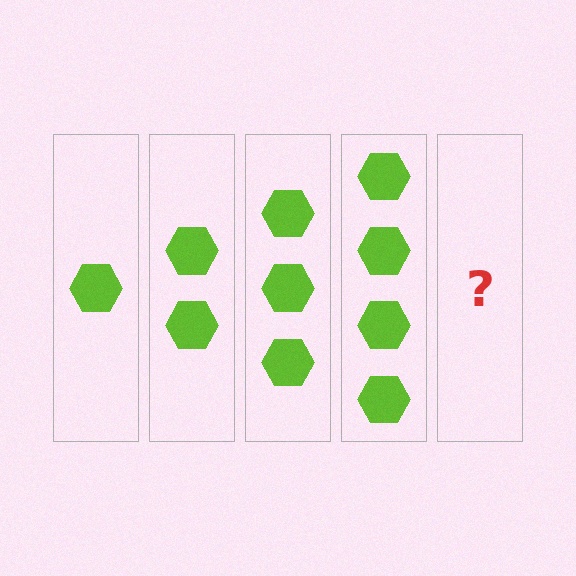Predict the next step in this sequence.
The next step is 5 hexagons.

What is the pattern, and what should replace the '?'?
The pattern is that each step adds one more hexagon. The '?' should be 5 hexagons.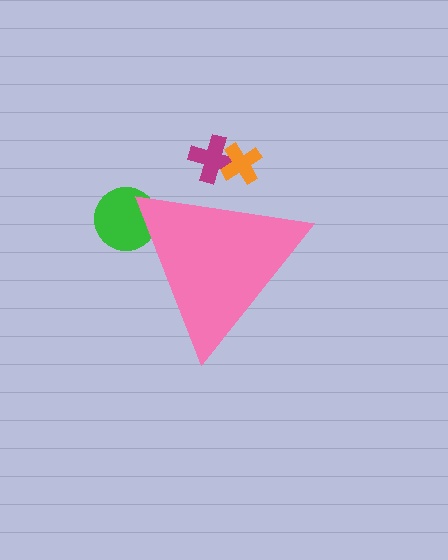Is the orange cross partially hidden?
Yes, the orange cross is partially hidden behind the pink triangle.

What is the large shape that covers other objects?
A pink triangle.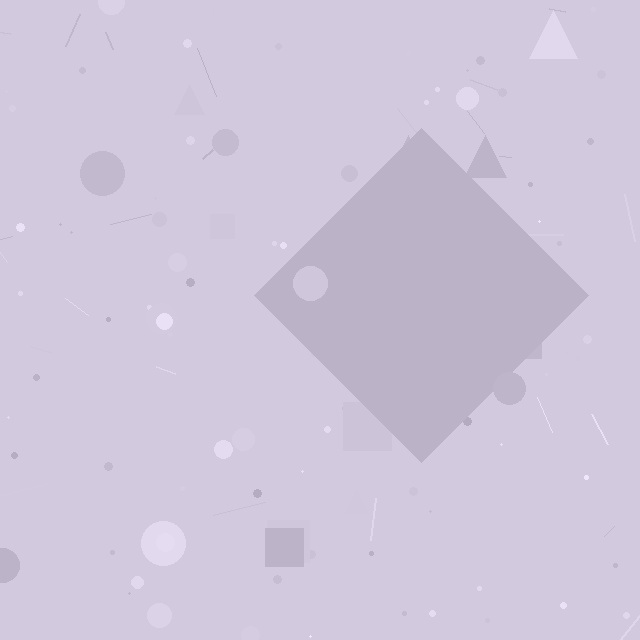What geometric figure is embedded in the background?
A diamond is embedded in the background.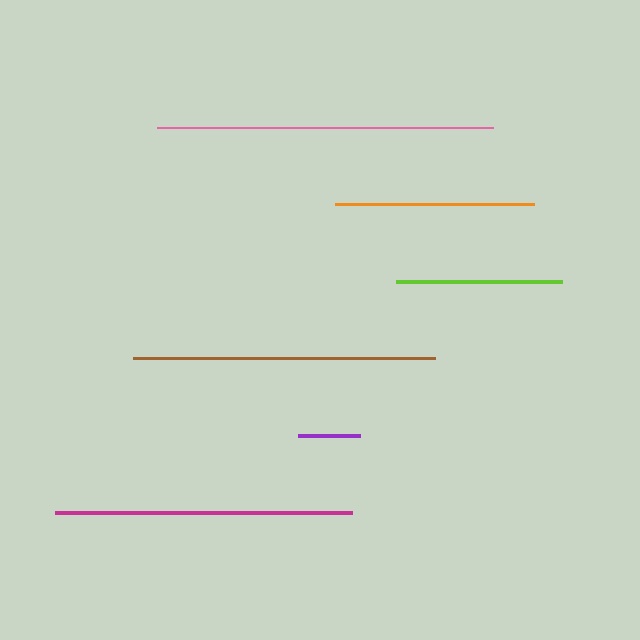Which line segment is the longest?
The pink line is the longest at approximately 336 pixels.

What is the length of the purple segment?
The purple segment is approximately 62 pixels long.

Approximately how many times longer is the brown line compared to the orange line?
The brown line is approximately 1.5 times the length of the orange line.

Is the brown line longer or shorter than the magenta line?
The brown line is longer than the magenta line.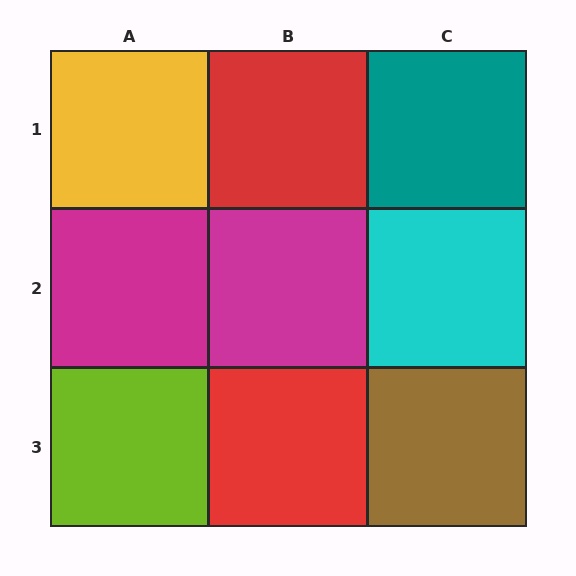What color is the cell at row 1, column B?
Red.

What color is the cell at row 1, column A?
Yellow.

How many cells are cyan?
1 cell is cyan.